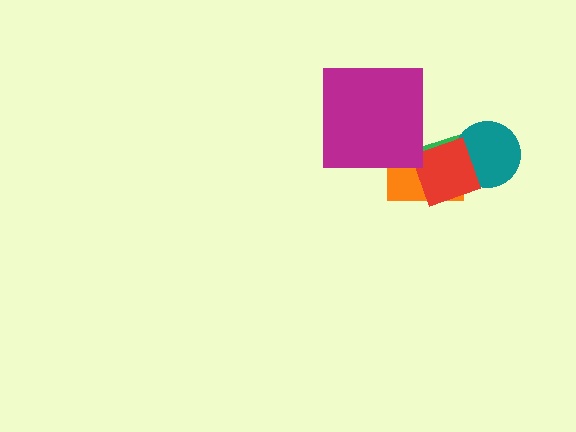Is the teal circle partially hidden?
Yes, it is partially covered by another shape.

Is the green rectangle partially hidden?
Yes, it is partially covered by another shape.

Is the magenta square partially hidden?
No, no other shape covers it.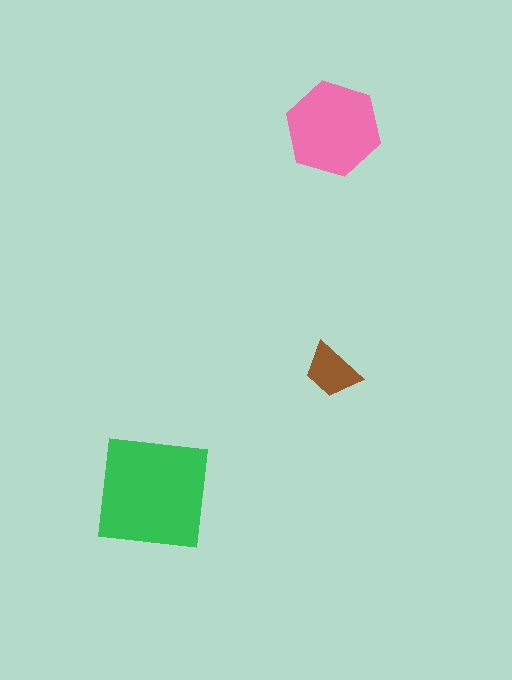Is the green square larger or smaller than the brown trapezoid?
Larger.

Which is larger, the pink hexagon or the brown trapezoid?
The pink hexagon.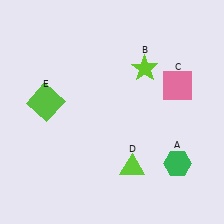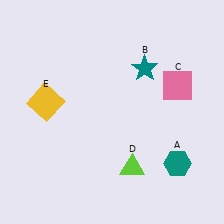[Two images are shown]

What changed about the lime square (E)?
In Image 1, E is lime. In Image 2, it changed to yellow.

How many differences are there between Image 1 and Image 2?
There are 3 differences between the two images.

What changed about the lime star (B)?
In Image 1, B is lime. In Image 2, it changed to teal.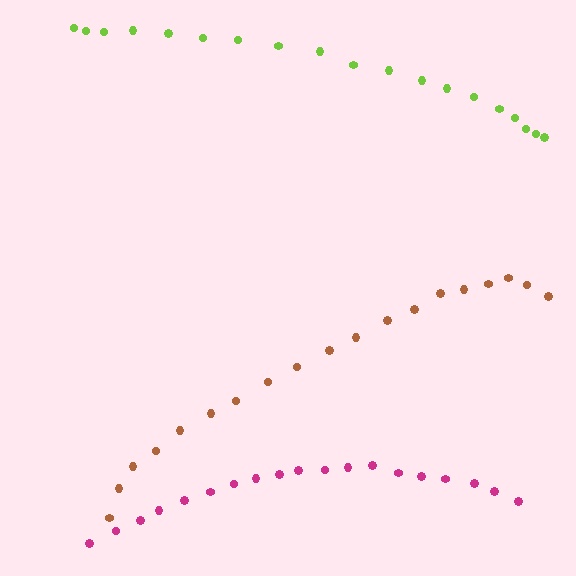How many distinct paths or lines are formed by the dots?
There are 3 distinct paths.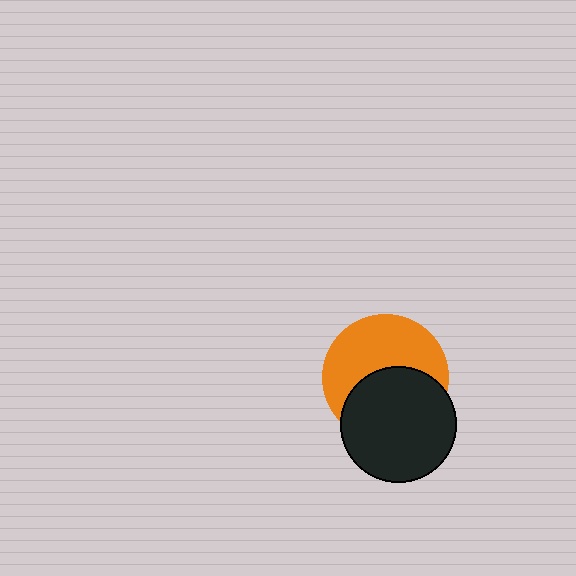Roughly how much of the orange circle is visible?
About half of it is visible (roughly 54%).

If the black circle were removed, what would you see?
You would see the complete orange circle.